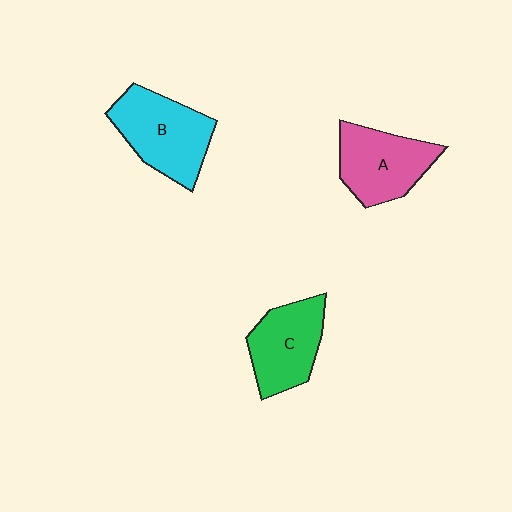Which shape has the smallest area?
Shape C (green).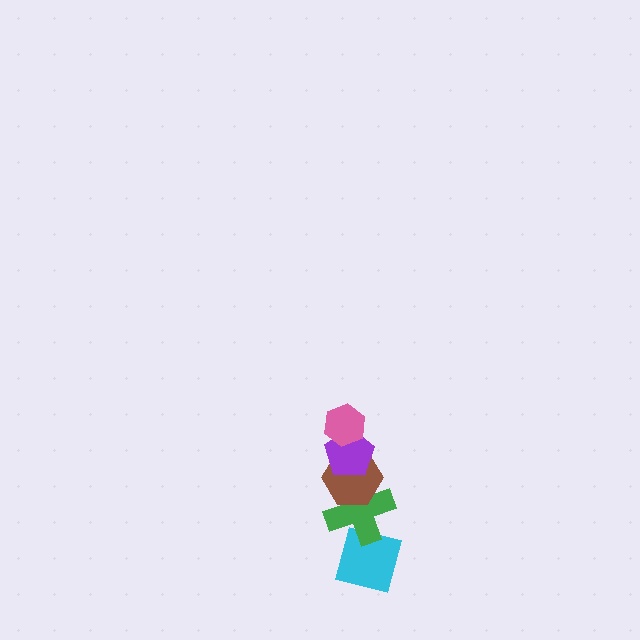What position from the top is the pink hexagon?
The pink hexagon is 1st from the top.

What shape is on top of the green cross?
The brown hexagon is on top of the green cross.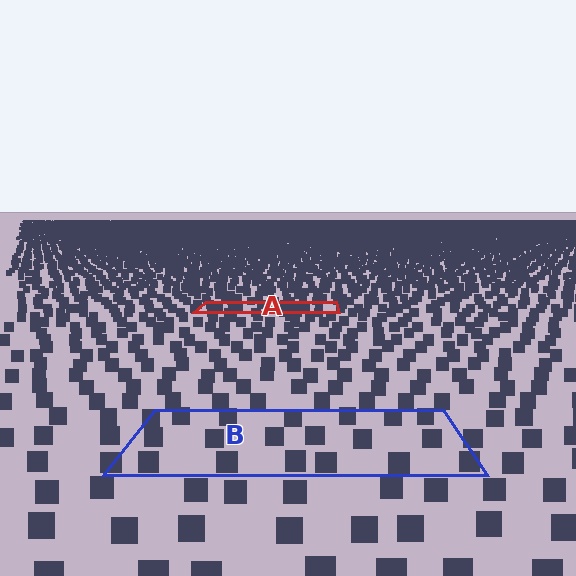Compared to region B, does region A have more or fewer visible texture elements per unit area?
Region A has more texture elements per unit area — they are packed more densely because it is farther away.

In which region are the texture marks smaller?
The texture marks are smaller in region A, because it is farther away.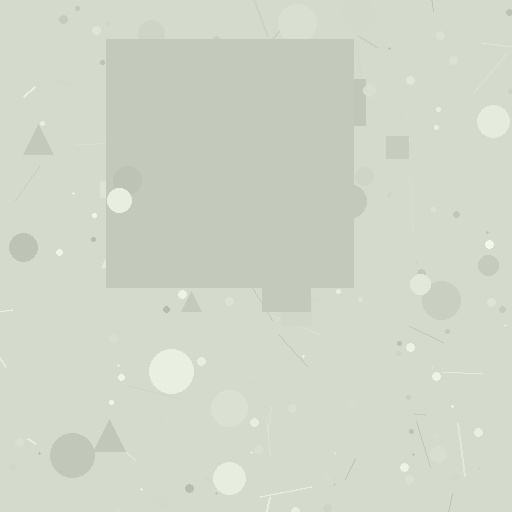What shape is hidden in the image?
A square is hidden in the image.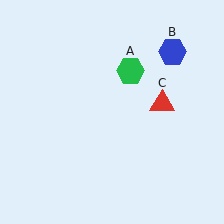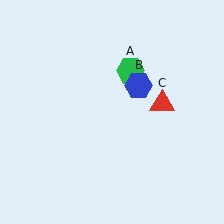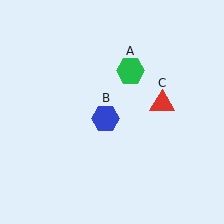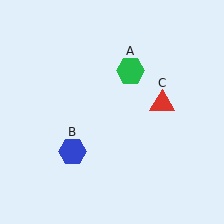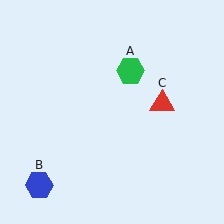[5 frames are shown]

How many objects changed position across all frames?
1 object changed position: blue hexagon (object B).